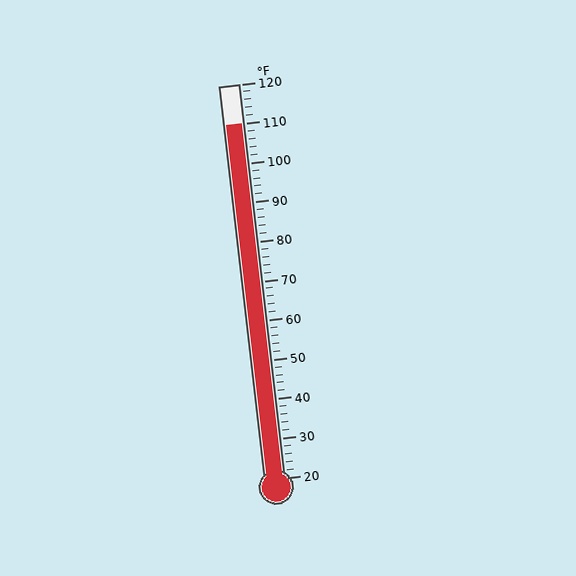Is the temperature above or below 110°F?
The temperature is at 110°F.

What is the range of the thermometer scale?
The thermometer scale ranges from 20°F to 120°F.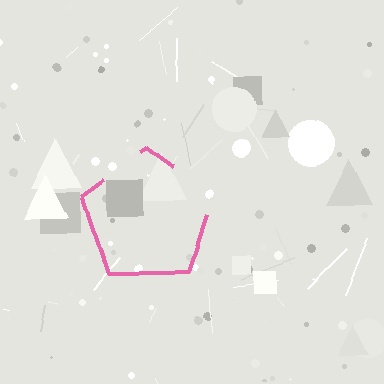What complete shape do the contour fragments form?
The contour fragments form a pentagon.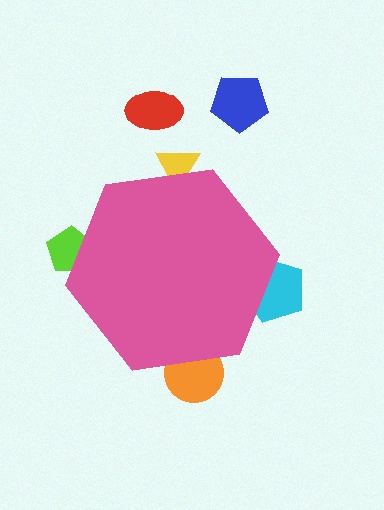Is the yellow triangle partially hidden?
Yes, the yellow triangle is partially hidden behind the pink hexagon.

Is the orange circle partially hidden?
Yes, the orange circle is partially hidden behind the pink hexagon.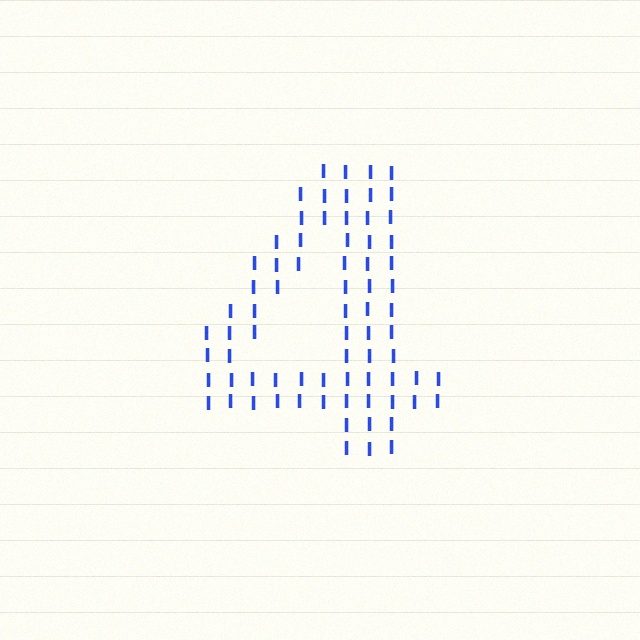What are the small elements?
The small elements are letter I's.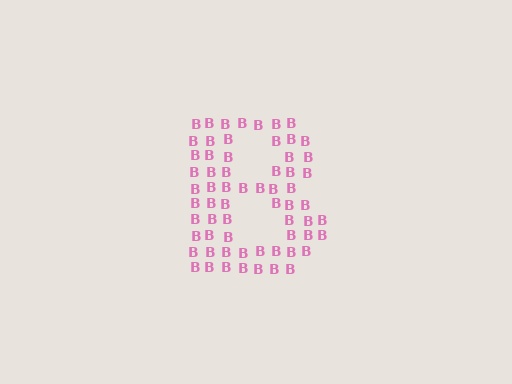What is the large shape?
The large shape is the letter B.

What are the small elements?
The small elements are letter B's.